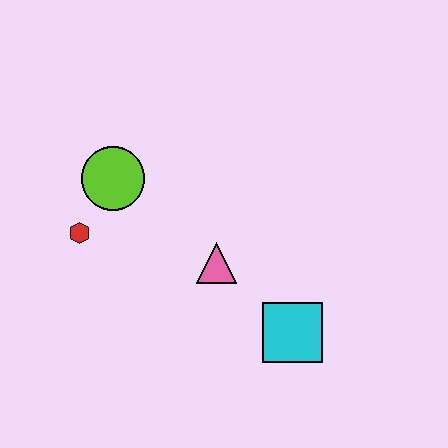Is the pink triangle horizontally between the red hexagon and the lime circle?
No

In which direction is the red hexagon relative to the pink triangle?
The red hexagon is to the left of the pink triangle.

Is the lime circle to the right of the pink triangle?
No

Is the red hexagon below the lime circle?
Yes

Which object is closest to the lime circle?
The red hexagon is closest to the lime circle.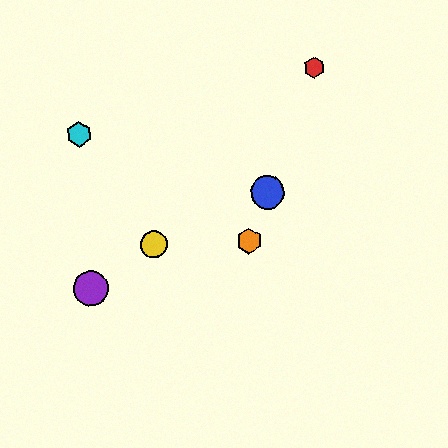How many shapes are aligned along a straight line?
4 shapes (the red hexagon, the blue circle, the green hexagon, the orange hexagon) are aligned along a straight line.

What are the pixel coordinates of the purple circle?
The purple circle is at (91, 288).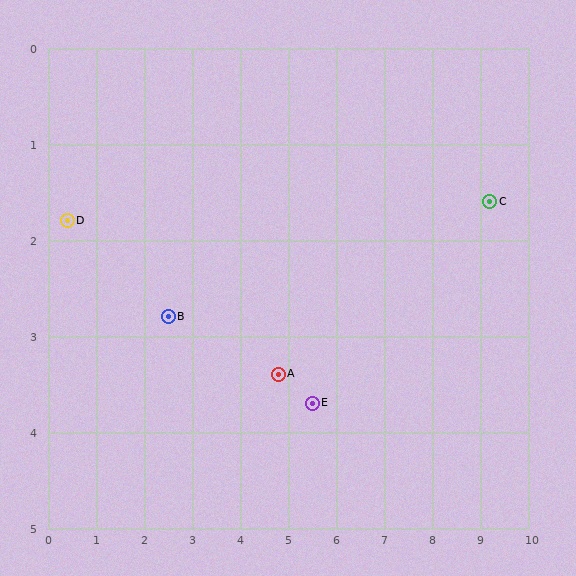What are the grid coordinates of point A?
Point A is at approximately (4.8, 3.4).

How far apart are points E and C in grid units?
Points E and C are about 4.3 grid units apart.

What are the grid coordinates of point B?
Point B is at approximately (2.5, 2.8).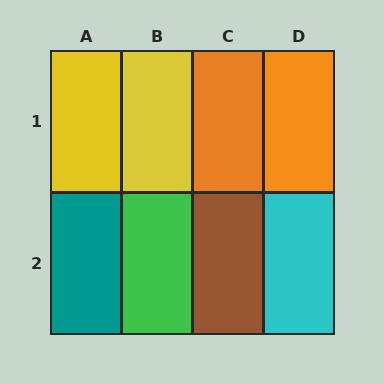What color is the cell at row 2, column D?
Cyan.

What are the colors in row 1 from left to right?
Yellow, yellow, orange, orange.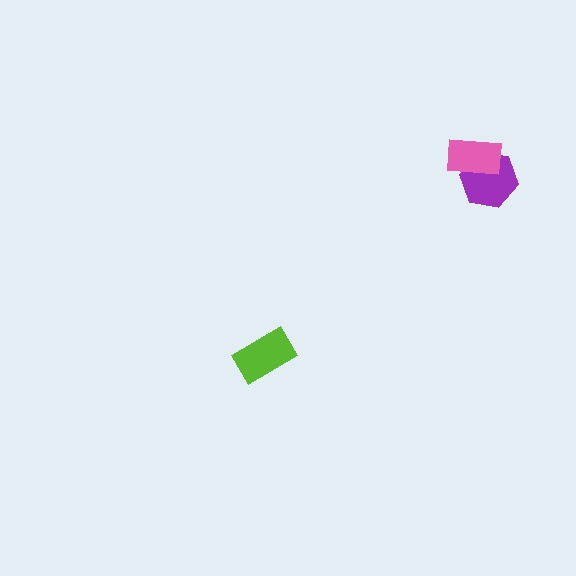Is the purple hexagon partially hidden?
Yes, it is partially covered by another shape.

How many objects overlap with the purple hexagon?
1 object overlaps with the purple hexagon.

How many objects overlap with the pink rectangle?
1 object overlaps with the pink rectangle.